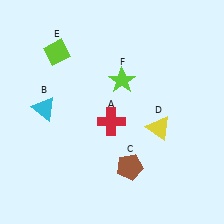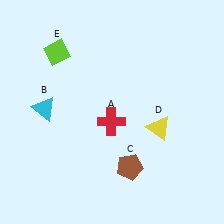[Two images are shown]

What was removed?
The lime star (F) was removed in Image 2.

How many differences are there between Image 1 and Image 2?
There is 1 difference between the two images.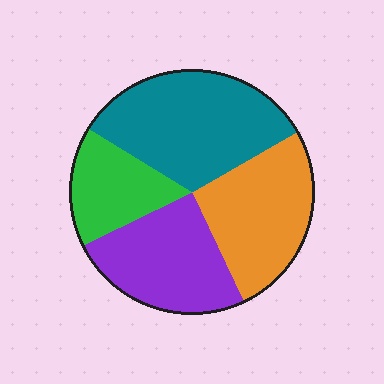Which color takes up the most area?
Teal, at roughly 35%.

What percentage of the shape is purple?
Purple takes up about one quarter (1/4) of the shape.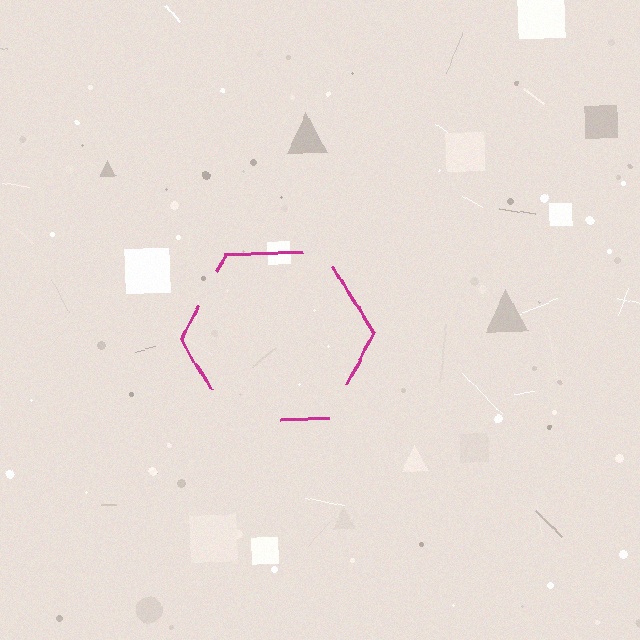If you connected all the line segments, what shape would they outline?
They would outline a hexagon.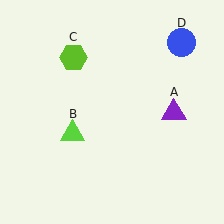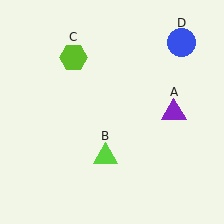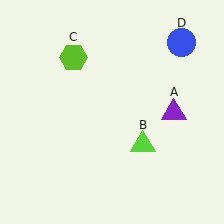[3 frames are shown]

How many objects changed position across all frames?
1 object changed position: lime triangle (object B).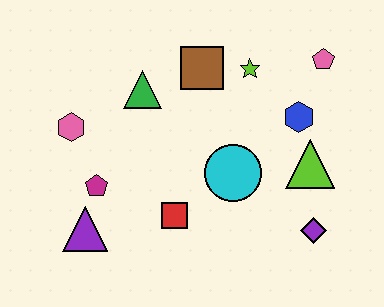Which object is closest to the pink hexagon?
The magenta pentagon is closest to the pink hexagon.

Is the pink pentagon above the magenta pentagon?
Yes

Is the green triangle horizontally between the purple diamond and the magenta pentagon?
Yes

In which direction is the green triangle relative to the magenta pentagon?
The green triangle is above the magenta pentagon.